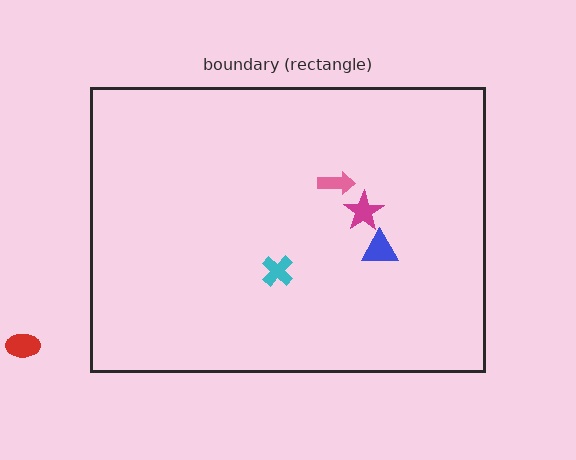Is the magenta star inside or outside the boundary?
Inside.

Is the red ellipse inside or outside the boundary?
Outside.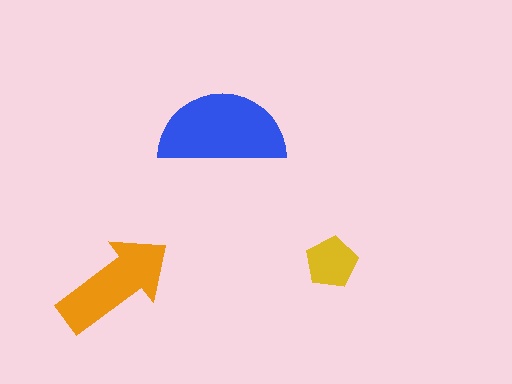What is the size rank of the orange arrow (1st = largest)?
2nd.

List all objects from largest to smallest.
The blue semicircle, the orange arrow, the yellow pentagon.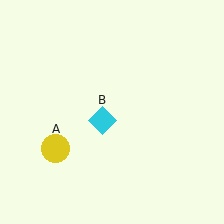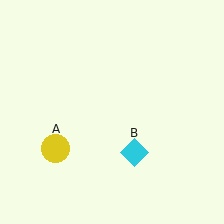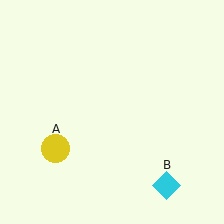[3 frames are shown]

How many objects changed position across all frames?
1 object changed position: cyan diamond (object B).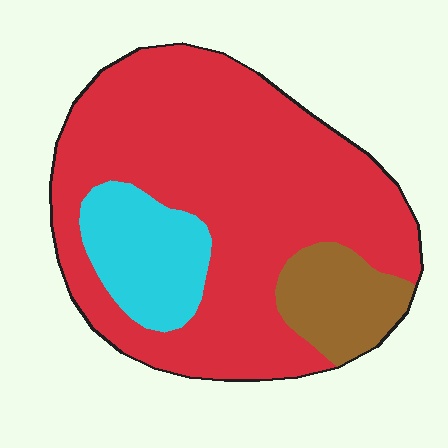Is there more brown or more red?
Red.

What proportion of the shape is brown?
Brown covers about 10% of the shape.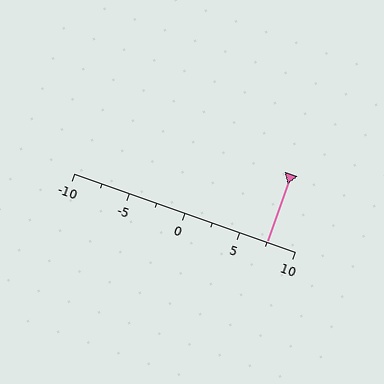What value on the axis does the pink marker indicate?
The marker indicates approximately 7.5.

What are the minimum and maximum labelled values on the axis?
The axis runs from -10 to 10.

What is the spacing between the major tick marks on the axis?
The major ticks are spaced 5 apart.